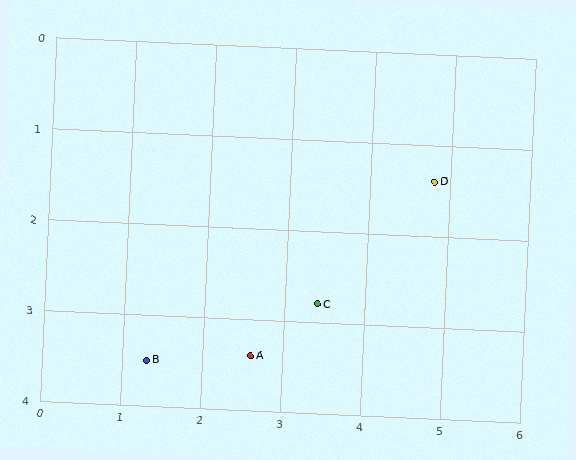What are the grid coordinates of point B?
Point B is at approximately (1.3, 3.5).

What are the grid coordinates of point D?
Point D is at approximately (4.8, 1.4).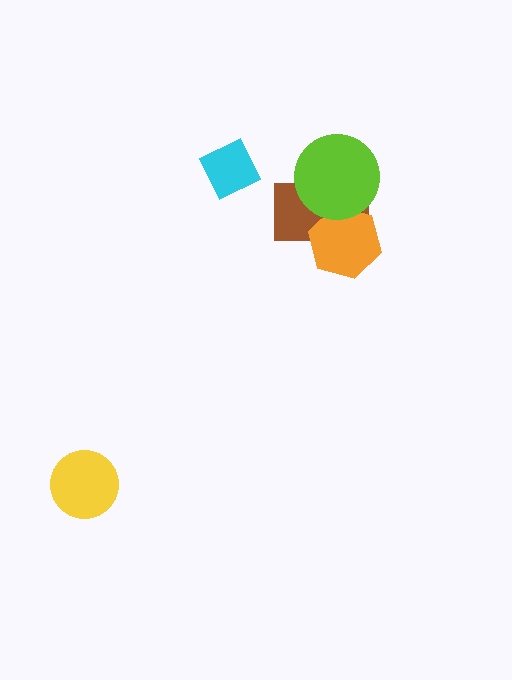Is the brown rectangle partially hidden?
Yes, it is partially covered by another shape.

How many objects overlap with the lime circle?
2 objects overlap with the lime circle.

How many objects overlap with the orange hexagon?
2 objects overlap with the orange hexagon.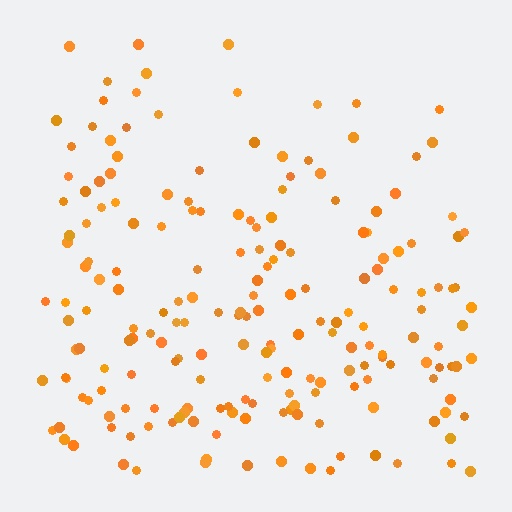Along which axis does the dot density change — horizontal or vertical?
Vertical.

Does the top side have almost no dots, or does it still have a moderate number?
Still a moderate number, just noticeably fewer than the bottom.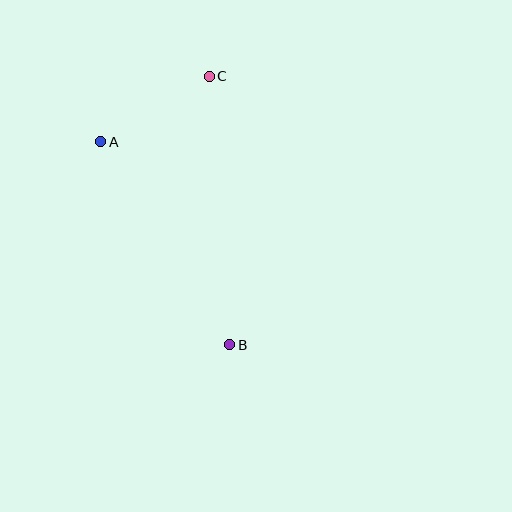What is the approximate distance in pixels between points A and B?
The distance between A and B is approximately 240 pixels.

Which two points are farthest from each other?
Points B and C are farthest from each other.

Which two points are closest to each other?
Points A and C are closest to each other.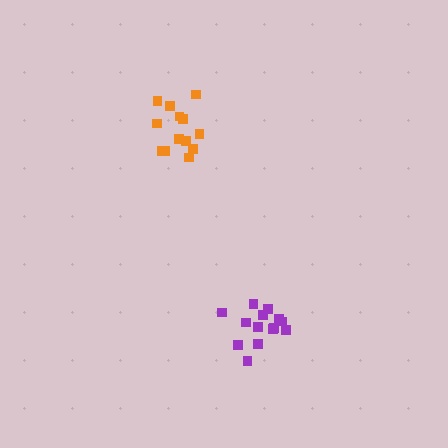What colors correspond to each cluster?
The clusters are colored: orange, purple.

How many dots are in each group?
Group 1: 13 dots, Group 2: 14 dots (27 total).